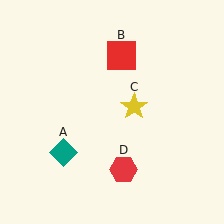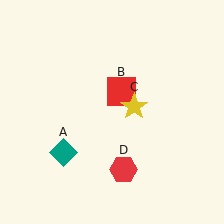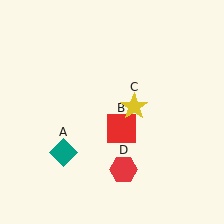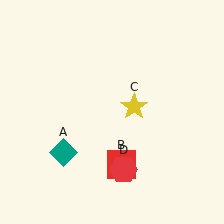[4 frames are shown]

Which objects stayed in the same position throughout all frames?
Teal diamond (object A) and yellow star (object C) and red hexagon (object D) remained stationary.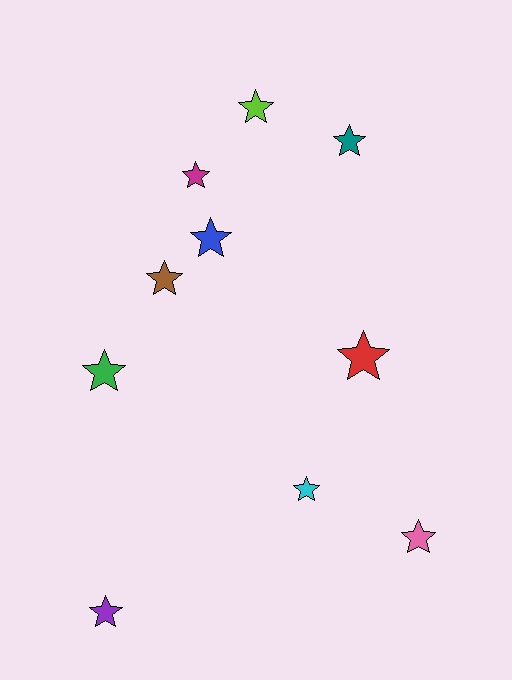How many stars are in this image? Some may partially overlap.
There are 10 stars.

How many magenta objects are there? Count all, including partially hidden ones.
There is 1 magenta object.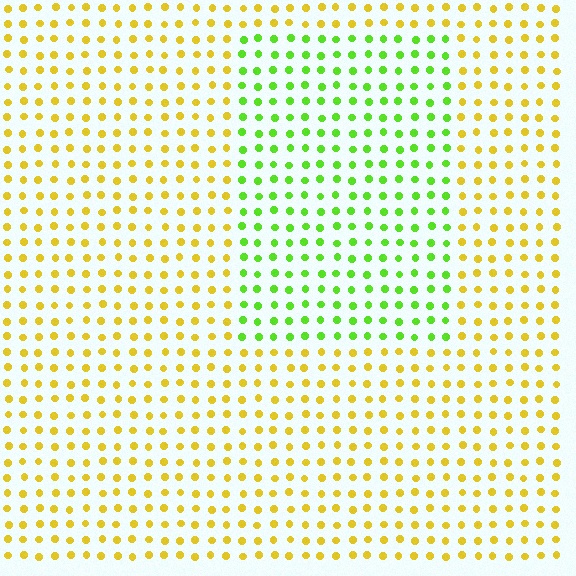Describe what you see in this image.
The image is filled with small yellow elements in a uniform arrangement. A rectangle-shaped region is visible where the elements are tinted to a slightly different hue, forming a subtle color boundary.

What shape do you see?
I see a rectangle.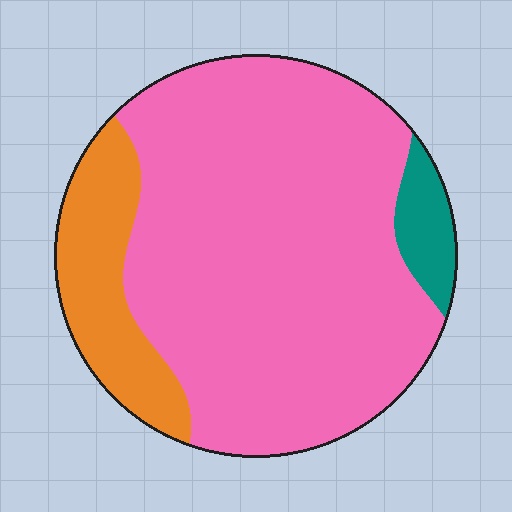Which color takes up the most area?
Pink, at roughly 80%.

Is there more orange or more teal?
Orange.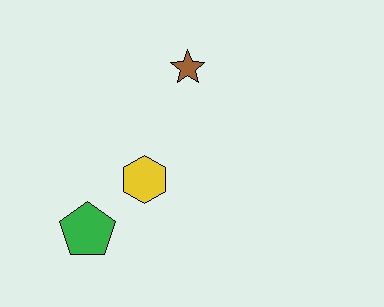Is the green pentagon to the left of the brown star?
Yes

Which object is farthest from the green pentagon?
The brown star is farthest from the green pentagon.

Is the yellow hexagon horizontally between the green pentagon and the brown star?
Yes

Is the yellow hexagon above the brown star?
No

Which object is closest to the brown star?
The yellow hexagon is closest to the brown star.